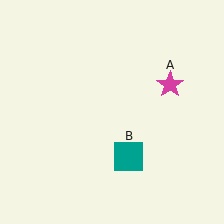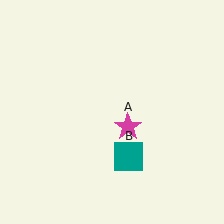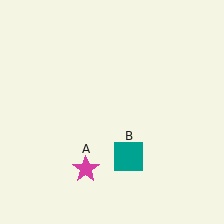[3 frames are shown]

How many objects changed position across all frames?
1 object changed position: magenta star (object A).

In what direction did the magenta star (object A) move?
The magenta star (object A) moved down and to the left.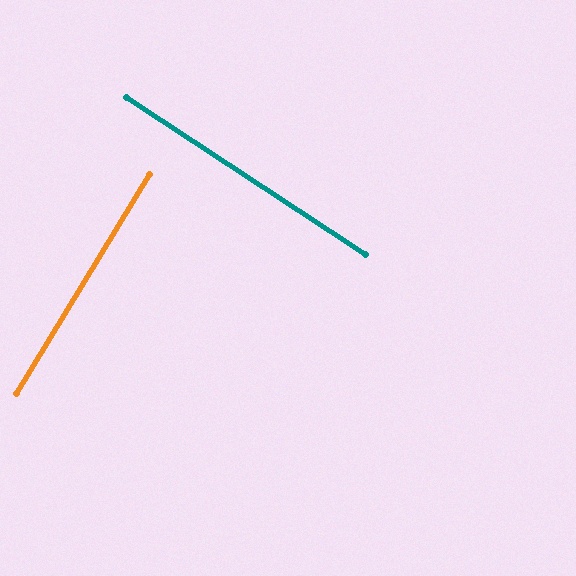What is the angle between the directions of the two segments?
Approximately 88 degrees.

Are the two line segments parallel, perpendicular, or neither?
Perpendicular — they meet at approximately 88°.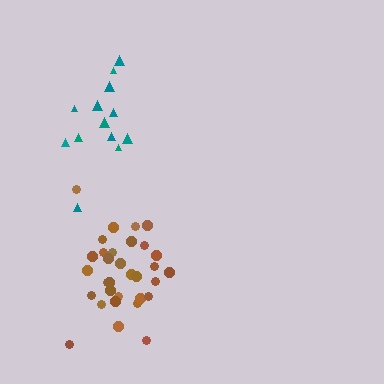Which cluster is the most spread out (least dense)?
Teal.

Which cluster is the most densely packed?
Brown.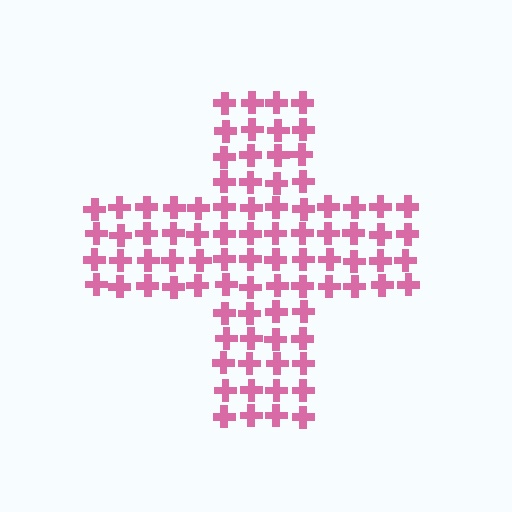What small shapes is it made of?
It is made of small crosses.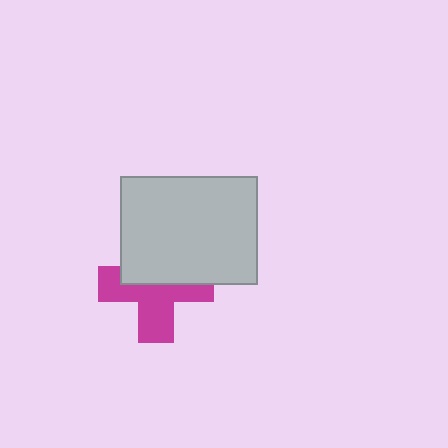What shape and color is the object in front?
The object in front is a light gray rectangle.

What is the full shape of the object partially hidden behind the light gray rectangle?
The partially hidden object is a magenta cross.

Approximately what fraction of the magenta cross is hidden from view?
Roughly 47% of the magenta cross is hidden behind the light gray rectangle.